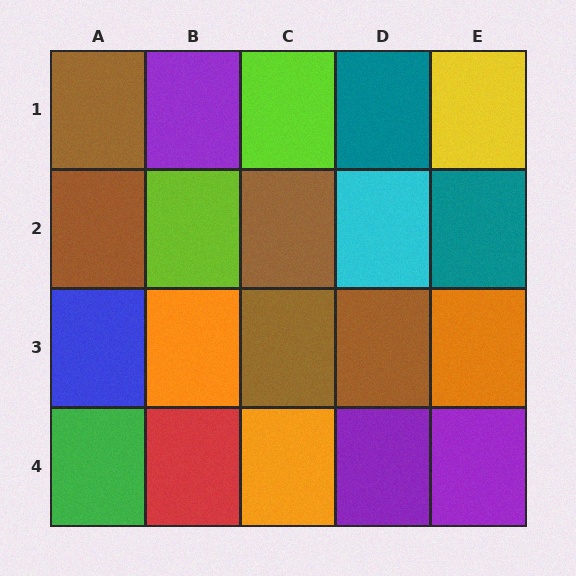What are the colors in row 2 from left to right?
Brown, lime, brown, cyan, teal.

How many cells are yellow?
1 cell is yellow.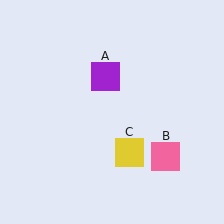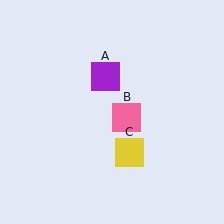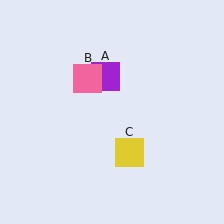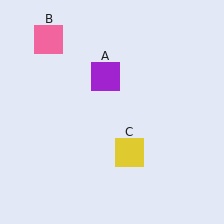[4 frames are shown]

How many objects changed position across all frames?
1 object changed position: pink square (object B).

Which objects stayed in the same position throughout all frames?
Purple square (object A) and yellow square (object C) remained stationary.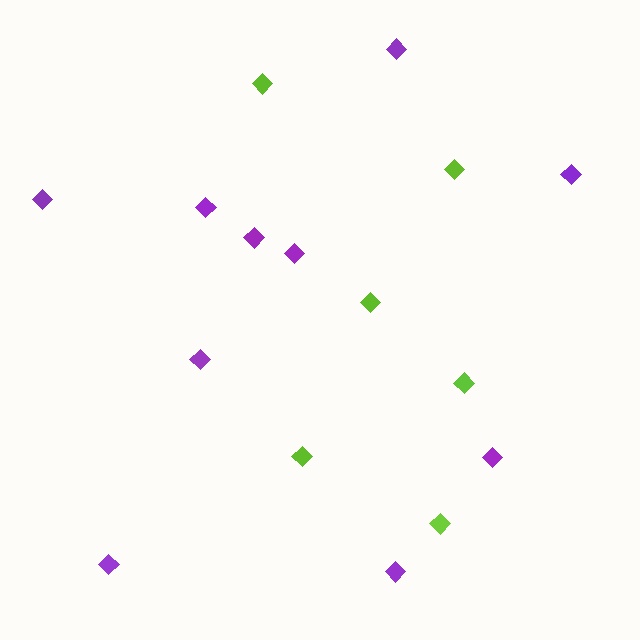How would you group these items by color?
There are 2 groups: one group of purple diamonds (10) and one group of lime diamonds (6).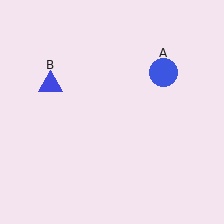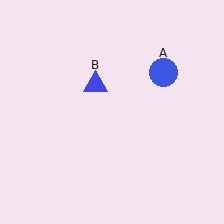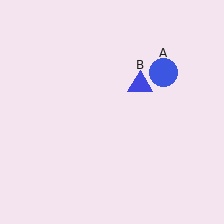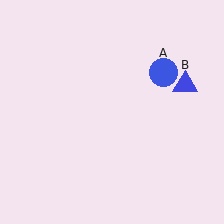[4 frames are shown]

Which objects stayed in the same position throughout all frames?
Blue circle (object A) remained stationary.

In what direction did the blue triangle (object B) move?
The blue triangle (object B) moved right.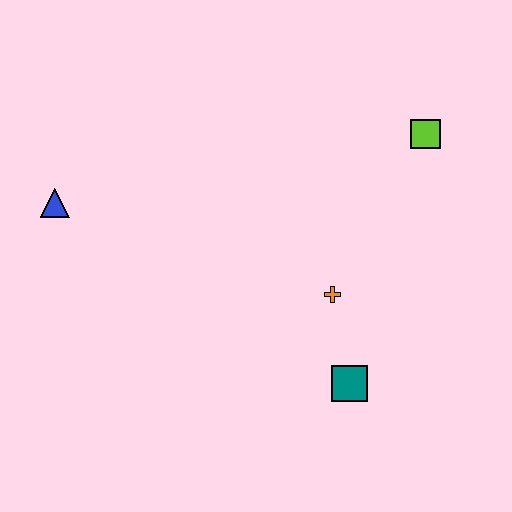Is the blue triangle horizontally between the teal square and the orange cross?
No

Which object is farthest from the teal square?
The blue triangle is farthest from the teal square.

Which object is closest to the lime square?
The orange cross is closest to the lime square.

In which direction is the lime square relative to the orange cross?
The lime square is above the orange cross.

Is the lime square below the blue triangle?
No